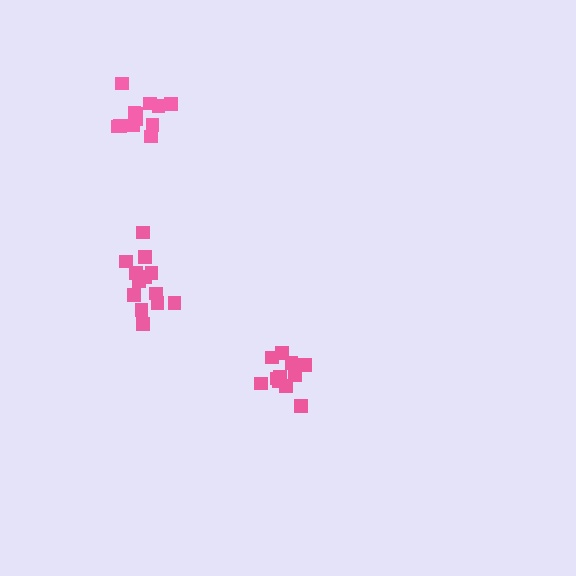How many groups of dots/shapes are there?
There are 3 groups.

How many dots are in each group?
Group 1: 12 dots, Group 2: 13 dots, Group 3: 11 dots (36 total).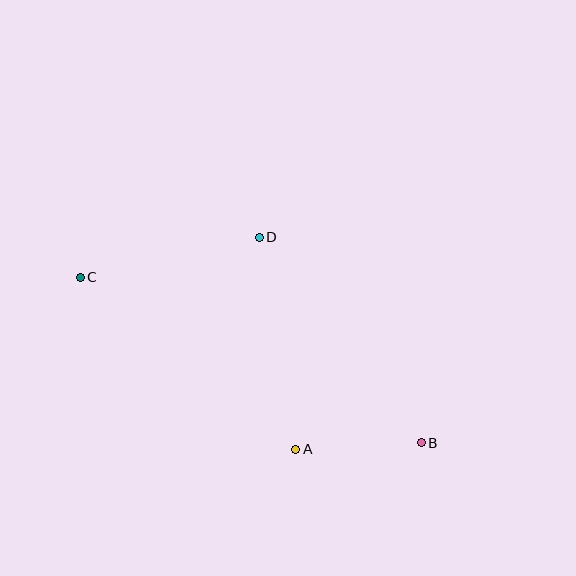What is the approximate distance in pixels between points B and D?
The distance between B and D is approximately 261 pixels.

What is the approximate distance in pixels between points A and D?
The distance between A and D is approximately 215 pixels.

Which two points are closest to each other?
Points A and B are closest to each other.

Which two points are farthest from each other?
Points B and C are farthest from each other.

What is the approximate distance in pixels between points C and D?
The distance between C and D is approximately 183 pixels.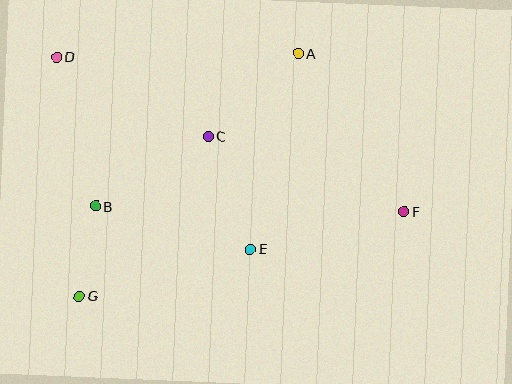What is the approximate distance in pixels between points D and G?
The distance between D and G is approximately 240 pixels.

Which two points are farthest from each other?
Points D and F are farthest from each other.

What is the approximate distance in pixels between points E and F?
The distance between E and F is approximately 158 pixels.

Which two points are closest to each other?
Points B and G are closest to each other.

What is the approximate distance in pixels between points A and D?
The distance between A and D is approximately 241 pixels.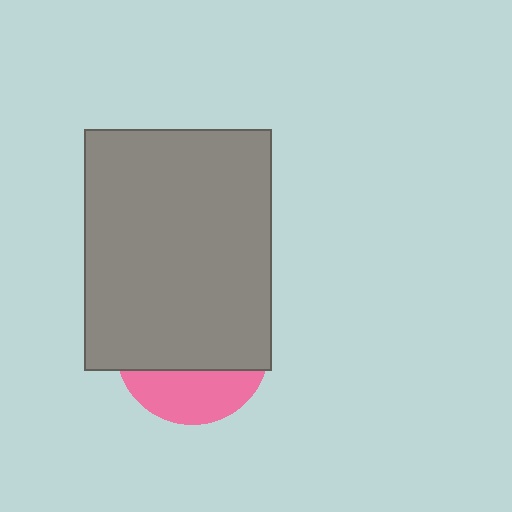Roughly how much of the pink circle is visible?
A small part of it is visible (roughly 31%).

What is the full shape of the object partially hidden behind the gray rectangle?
The partially hidden object is a pink circle.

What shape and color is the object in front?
The object in front is a gray rectangle.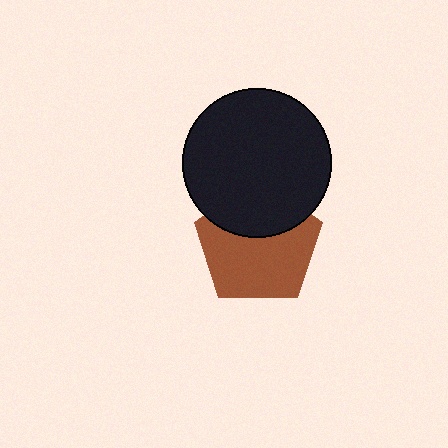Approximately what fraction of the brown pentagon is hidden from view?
Roughly 36% of the brown pentagon is hidden behind the black circle.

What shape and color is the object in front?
The object in front is a black circle.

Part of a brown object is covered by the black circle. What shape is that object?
It is a pentagon.